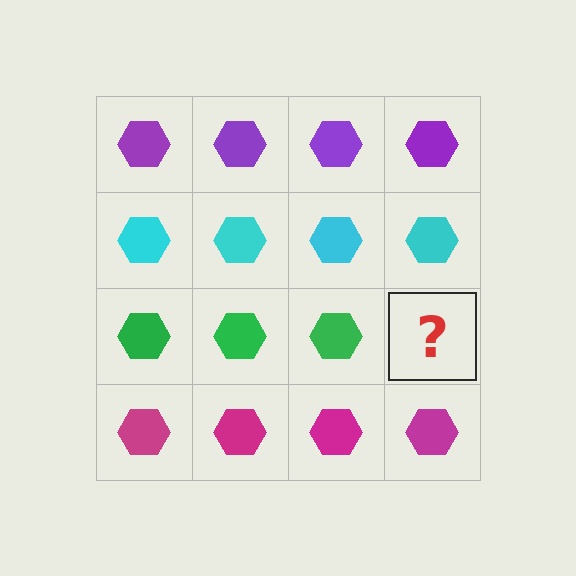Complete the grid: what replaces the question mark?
The question mark should be replaced with a green hexagon.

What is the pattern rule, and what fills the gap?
The rule is that each row has a consistent color. The gap should be filled with a green hexagon.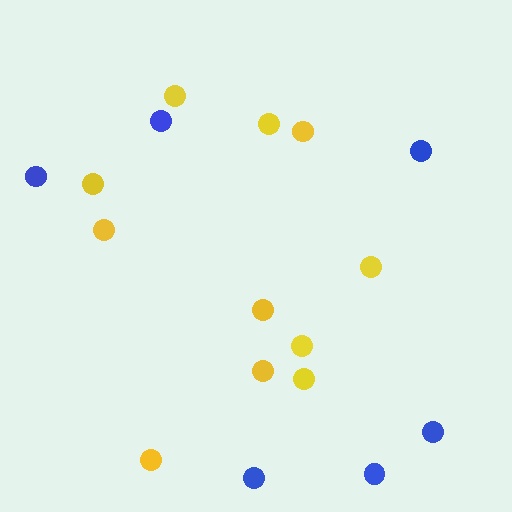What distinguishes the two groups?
There are 2 groups: one group of blue circles (6) and one group of yellow circles (11).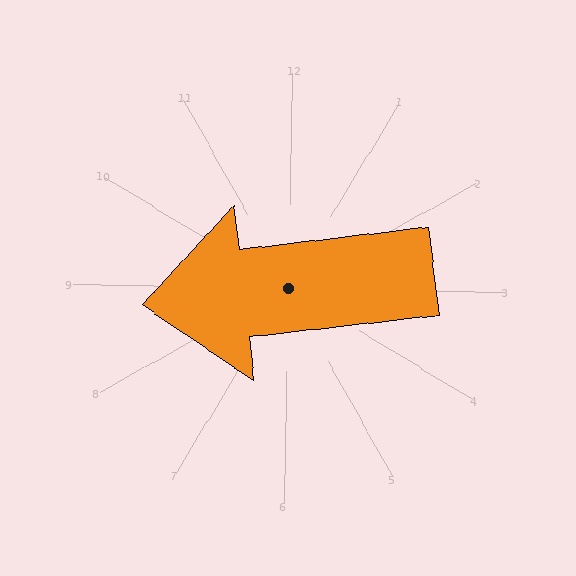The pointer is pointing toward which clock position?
Roughly 9 o'clock.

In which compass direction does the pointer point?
West.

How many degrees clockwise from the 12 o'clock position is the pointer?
Approximately 262 degrees.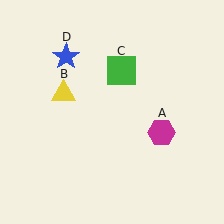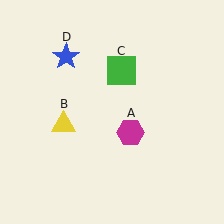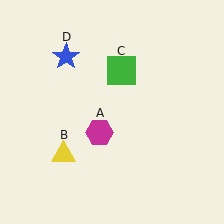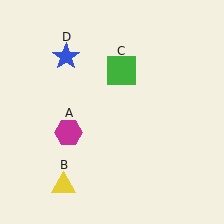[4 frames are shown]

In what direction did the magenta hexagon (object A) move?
The magenta hexagon (object A) moved left.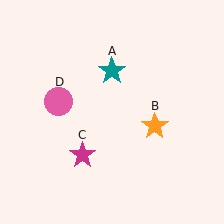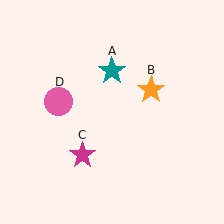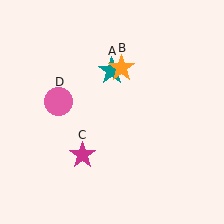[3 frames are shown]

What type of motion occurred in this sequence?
The orange star (object B) rotated counterclockwise around the center of the scene.